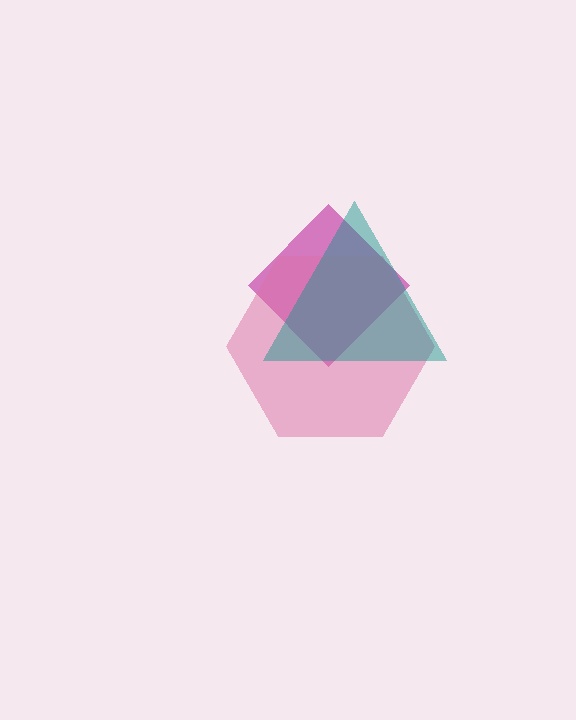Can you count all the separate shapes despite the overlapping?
Yes, there are 3 separate shapes.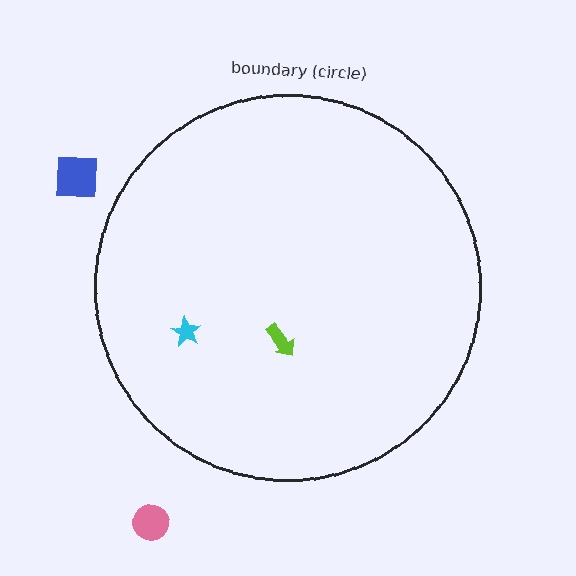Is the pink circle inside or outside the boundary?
Outside.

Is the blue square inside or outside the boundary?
Outside.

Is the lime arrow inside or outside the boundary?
Inside.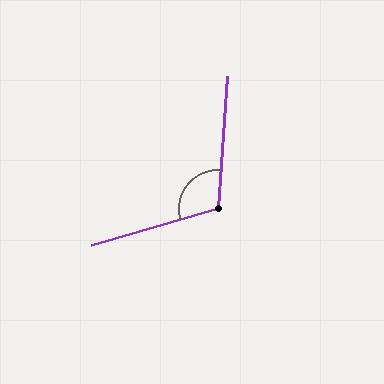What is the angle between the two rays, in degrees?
Approximately 110 degrees.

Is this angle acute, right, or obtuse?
It is obtuse.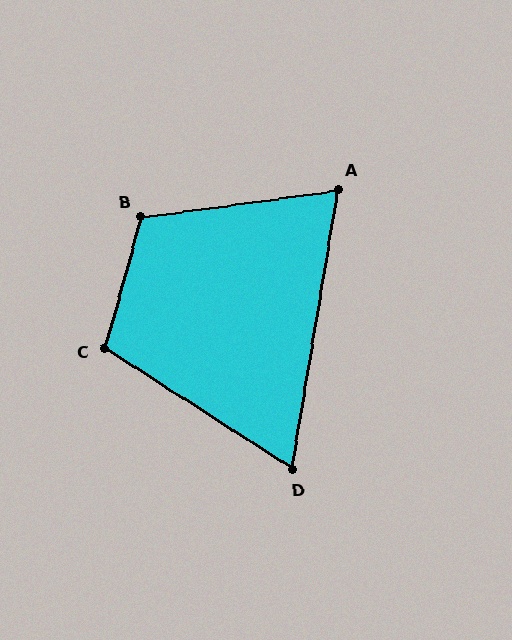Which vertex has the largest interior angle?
B, at approximately 113 degrees.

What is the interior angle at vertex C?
Approximately 107 degrees (obtuse).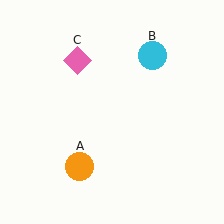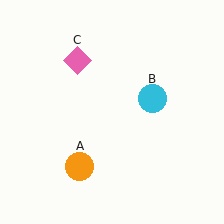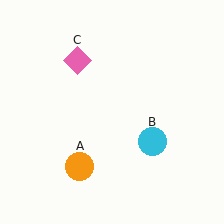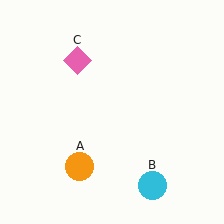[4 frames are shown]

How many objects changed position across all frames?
1 object changed position: cyan circle (object B).